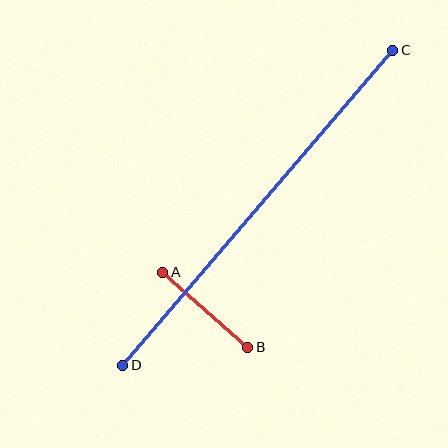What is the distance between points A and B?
The distance is approximately 114 pixels.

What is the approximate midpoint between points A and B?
The midpoint is at approximately (205, 310) pixels.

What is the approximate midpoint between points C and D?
The midpoint is at approximately (258, 208) pixels.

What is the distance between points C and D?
The distance is approximately 415 pixels.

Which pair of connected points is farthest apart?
Points C and D are farthest apart.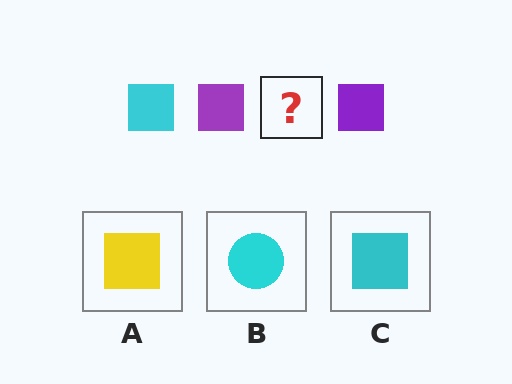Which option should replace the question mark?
Option C.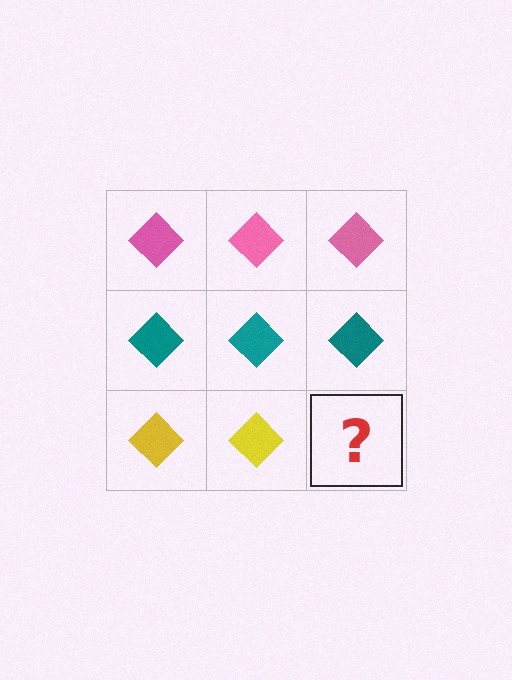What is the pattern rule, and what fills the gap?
The rule is that each row has a consistent color. The gap should be filled with a yellow diamond.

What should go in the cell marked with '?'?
The missing cell should contain a yellow diamond.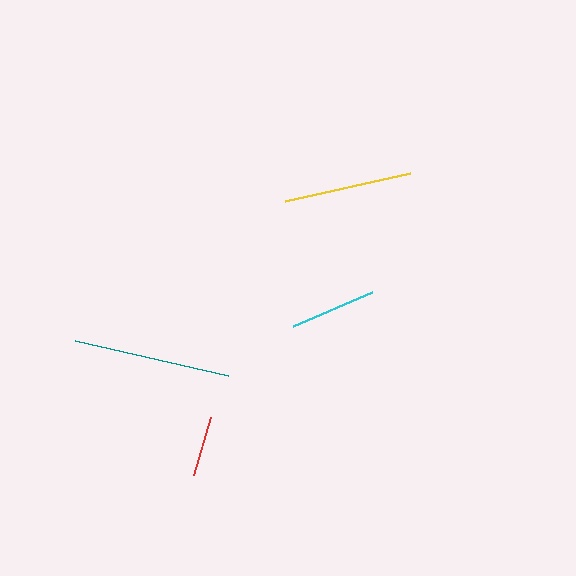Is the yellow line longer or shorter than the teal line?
The teal line is longer than the yellow line.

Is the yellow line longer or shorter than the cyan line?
The yellow line is longer than the cyan line.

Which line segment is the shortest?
The red line is the shortest at approximately 60 pixels.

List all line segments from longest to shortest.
From longest to shortest: teal, yellow, cyan, red.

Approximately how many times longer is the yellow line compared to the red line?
The yellow line is approximately 2.1 times the length of the red line.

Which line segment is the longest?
The teal line is the longest at approximately 156 pixels.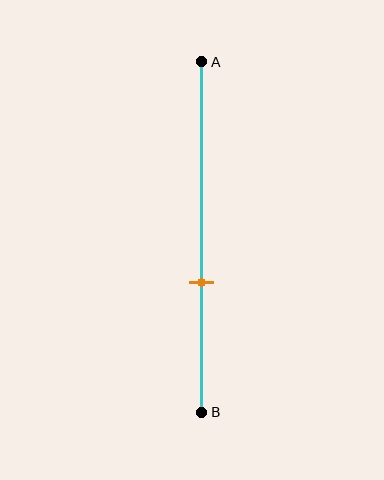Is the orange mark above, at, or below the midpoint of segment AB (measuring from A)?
The orange mark is below the midpoint of segment AB.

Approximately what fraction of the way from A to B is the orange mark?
The orange mark is approximately 65% of the way from A to B.